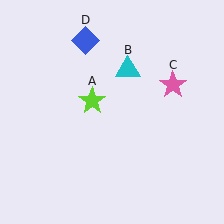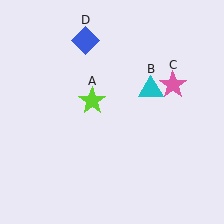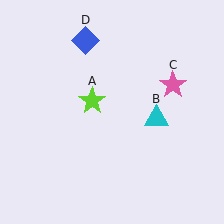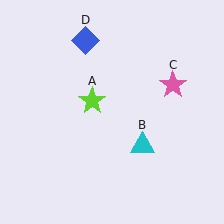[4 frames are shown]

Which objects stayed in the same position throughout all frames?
Lime star (object A) and pink star (object C) and blue diamond (object D) remained stationary.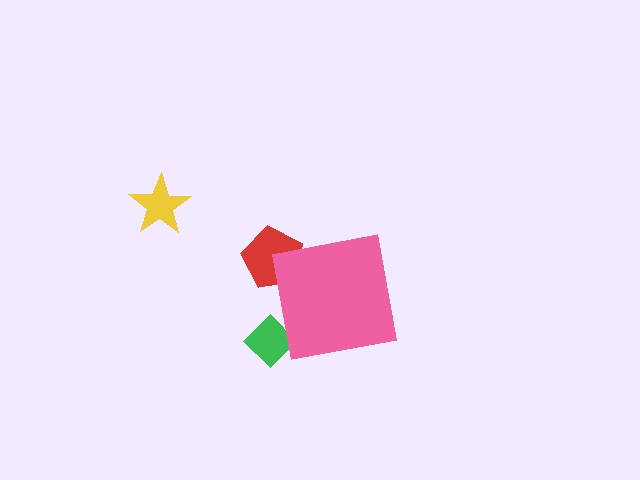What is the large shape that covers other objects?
A pink square.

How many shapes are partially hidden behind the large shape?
2 shapes are partially hidden.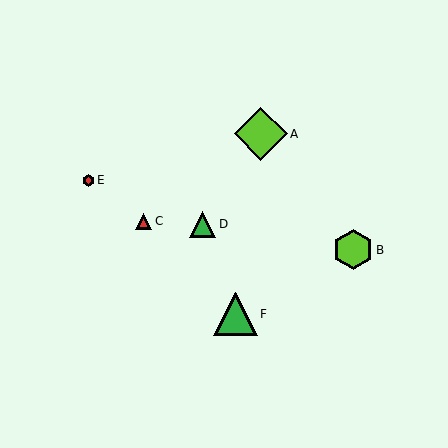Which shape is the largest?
The lime diamond (labeled A) is the largest.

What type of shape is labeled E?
Shape E is a red hexagon.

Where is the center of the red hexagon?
The center of the red hexagon is at (88, 180).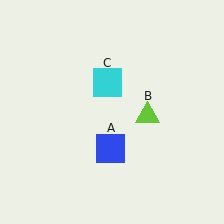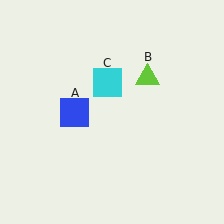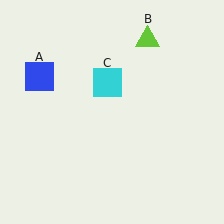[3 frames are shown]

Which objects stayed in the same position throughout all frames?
Cyan square (object C) remained stationary.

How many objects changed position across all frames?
2 objects changed position: blue square (object A), lime triangle (object B).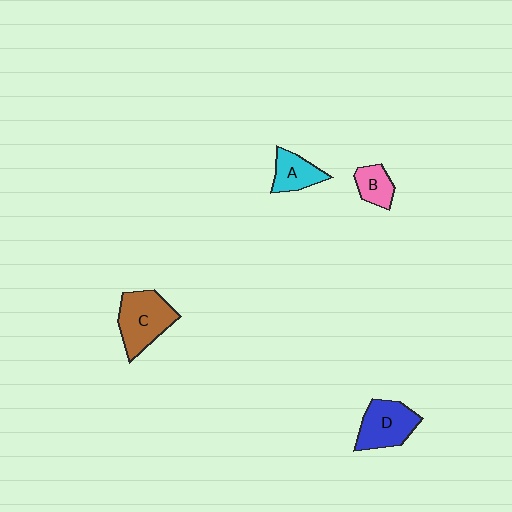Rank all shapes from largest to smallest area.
From largest to smallest: C (brown), D (blue), A (cyan), B (pink).